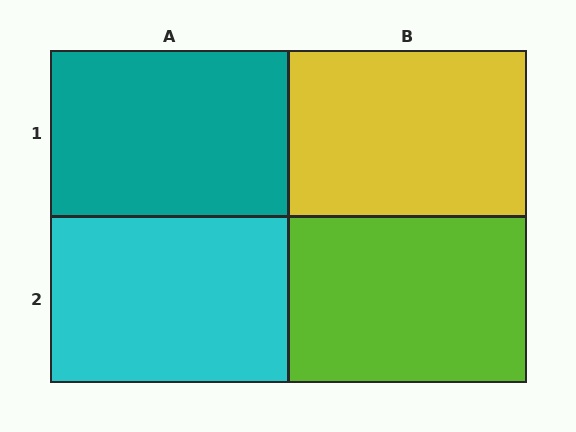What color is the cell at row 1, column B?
Yellow.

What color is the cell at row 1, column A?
Teal.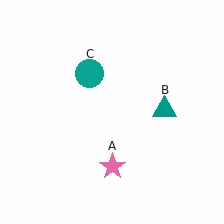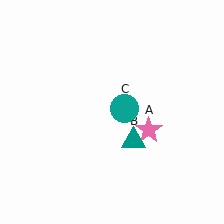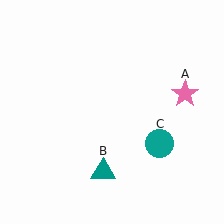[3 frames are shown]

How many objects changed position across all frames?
3 objects changed position: pink star (object A), teal triangle (object B), teal circle (object C).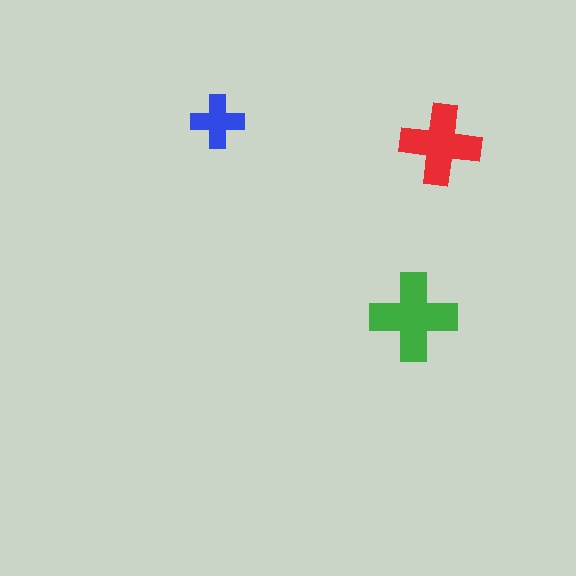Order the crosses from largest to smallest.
the green one, the red one, the blue one.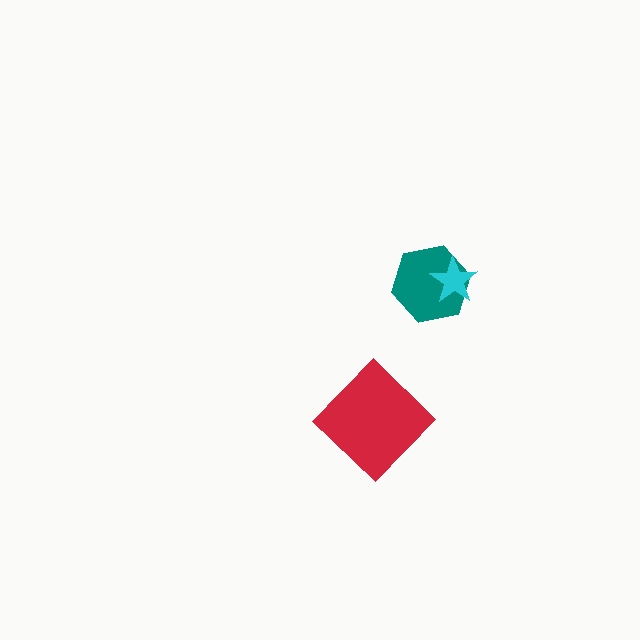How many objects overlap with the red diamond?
0 objects overlap with the red diamond.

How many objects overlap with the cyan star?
1 object overlaps with the cyan star.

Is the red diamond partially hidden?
No, no other shape covers it.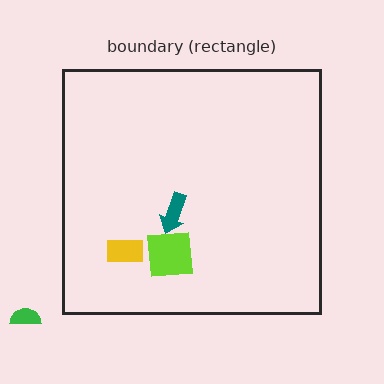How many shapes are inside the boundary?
3 inside, 1 outside.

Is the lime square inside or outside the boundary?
Inside.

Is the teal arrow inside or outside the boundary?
Inside.